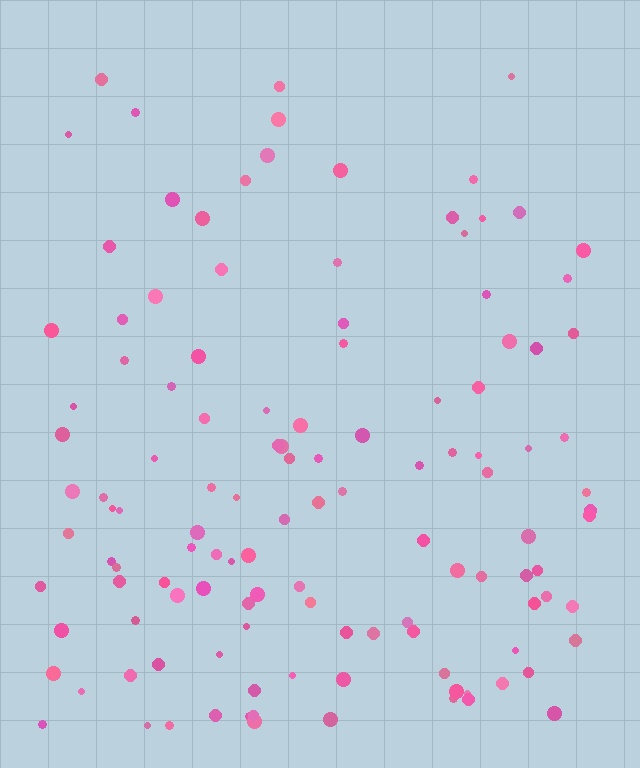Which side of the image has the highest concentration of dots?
The bottom.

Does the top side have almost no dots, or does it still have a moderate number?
Still a moderate number, just noticeably fewer than the bottom.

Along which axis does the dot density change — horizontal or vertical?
Vertical.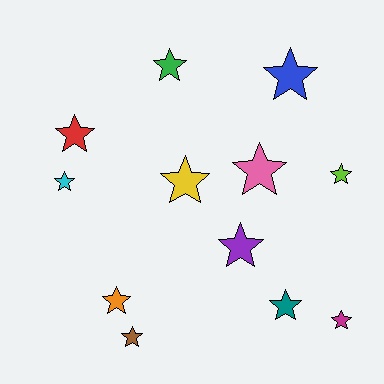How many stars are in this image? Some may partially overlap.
There are 12 stars.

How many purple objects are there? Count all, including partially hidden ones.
There is 1 purple object.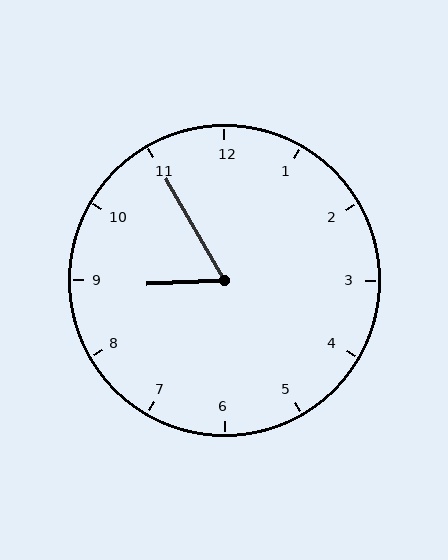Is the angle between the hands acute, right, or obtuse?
It is acute.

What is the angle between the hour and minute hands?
Approximately 62 degrees.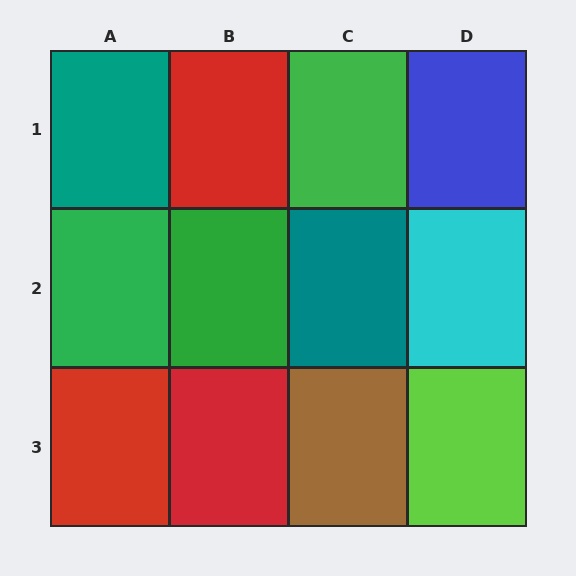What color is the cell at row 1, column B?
Red.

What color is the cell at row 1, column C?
Green.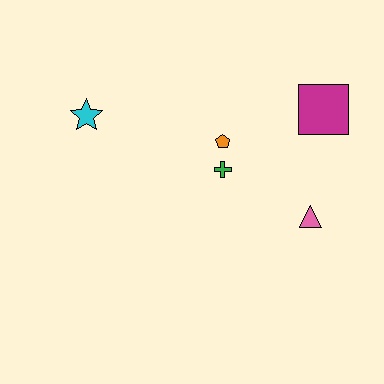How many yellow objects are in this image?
There are no yellow objects.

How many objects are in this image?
There are 5 objects.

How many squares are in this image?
There is 1 square.